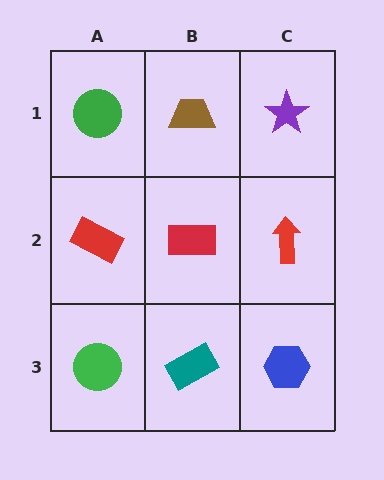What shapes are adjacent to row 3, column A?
A red rectangle (row 2, column A), a teal rectangle (row 3, column B).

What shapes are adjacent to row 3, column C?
A red arrow (row 2, column C), a teal rectangle (row 3, column B).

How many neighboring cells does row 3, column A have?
2.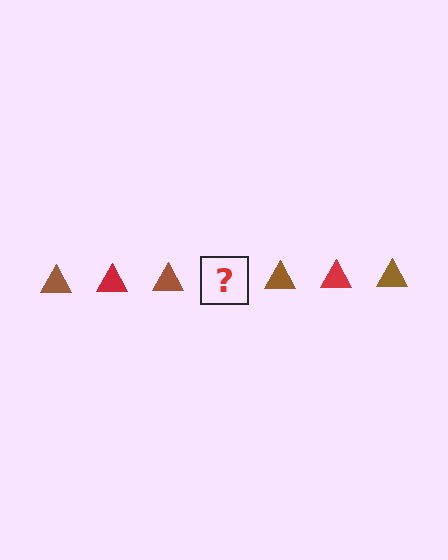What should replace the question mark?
The question mark should be replaced with a red triangle.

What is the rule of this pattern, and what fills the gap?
The rule is that the pattern cycles through brown, red triangles. The gap should be filled with a red triangle.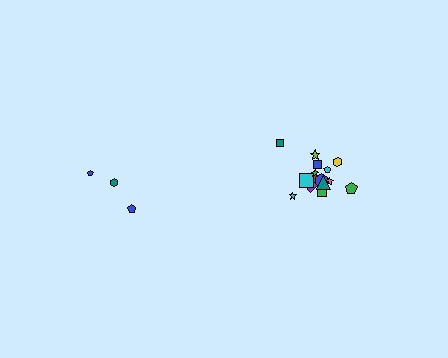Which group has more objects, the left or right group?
The right group.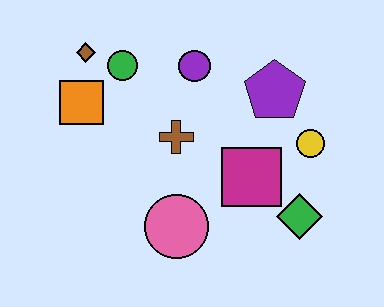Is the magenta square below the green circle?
Yes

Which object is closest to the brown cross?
The purple circle is closest to the brown cross.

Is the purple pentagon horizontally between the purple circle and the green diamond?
Yes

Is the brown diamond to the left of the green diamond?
Yes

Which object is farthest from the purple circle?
The green diamond is farthest from the purple circle.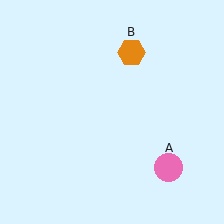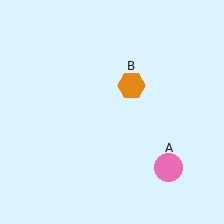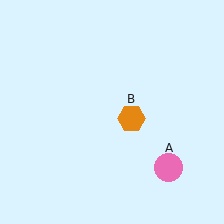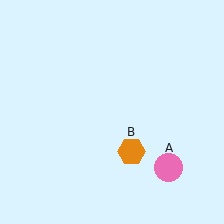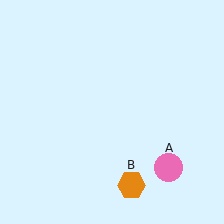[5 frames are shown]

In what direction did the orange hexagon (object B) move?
The orange hexagon (object B) moved down.